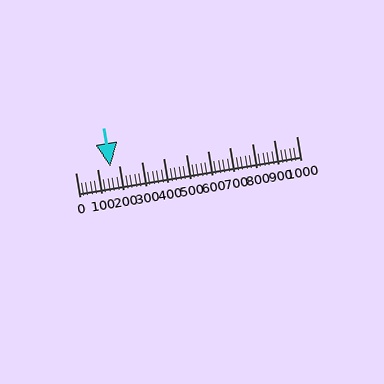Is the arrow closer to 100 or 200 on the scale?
The arrow is closer to 200.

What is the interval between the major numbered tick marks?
The major tick marks are spaced 100 units apart.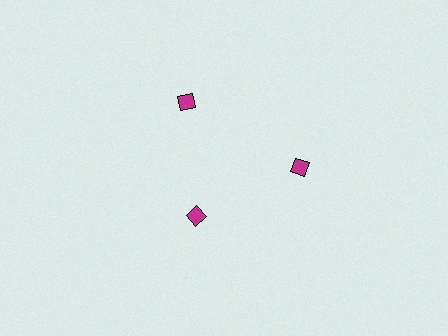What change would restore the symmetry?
The symmetry would be restored by moving it outward, back onto the ring so that all 3 diamonds sit at equal angles and equal distance from the center.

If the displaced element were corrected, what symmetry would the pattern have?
It would have 3-fold rotational symmetry — the pattern would map onto itself every 120 degrees.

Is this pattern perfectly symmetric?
No. The 3 magenta diamonds are arranged in a ring, but one element near the 7 o'clock position is pulled inward toward the center, breaking the 3-fold rotational symmetry.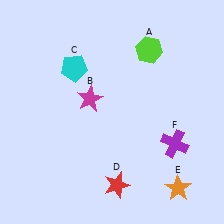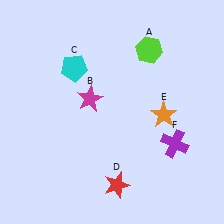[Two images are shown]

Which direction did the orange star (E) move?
The orange star (E) moved up.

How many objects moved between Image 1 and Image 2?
1 object moved between the two images.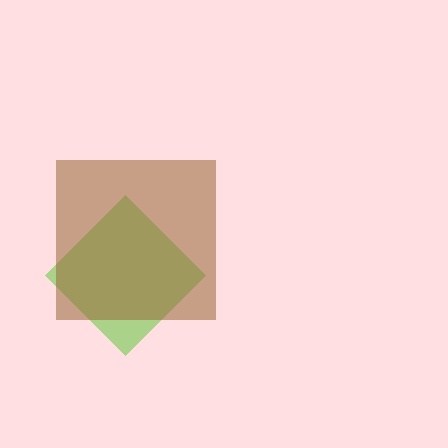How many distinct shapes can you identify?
There are 2 distinct shapes: a lime diamond, a brown square.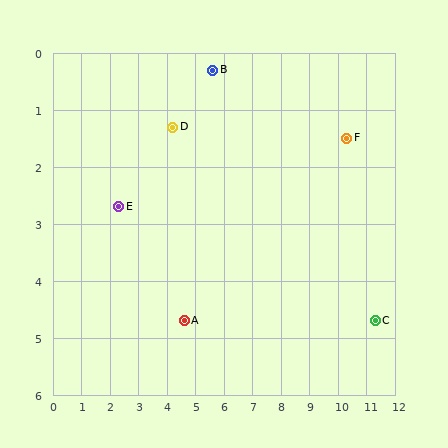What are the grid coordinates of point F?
Point F is at approximately (10.3, 1.5).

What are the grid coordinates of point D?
Point D is at approximately (4.2, 1.3).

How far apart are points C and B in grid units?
Points C and B are about 7.2 grid units apart.